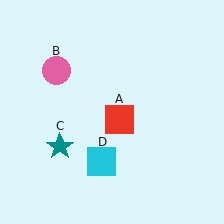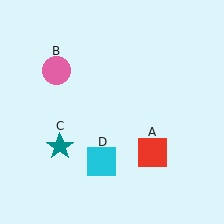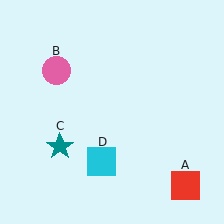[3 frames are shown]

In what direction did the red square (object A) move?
The red square (object A) moved down and to the right.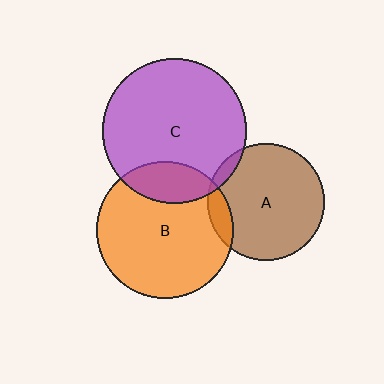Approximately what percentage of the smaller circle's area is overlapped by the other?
Approximately 20%.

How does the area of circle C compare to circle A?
Approximately 1.5 times.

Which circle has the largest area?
Circle C (purple).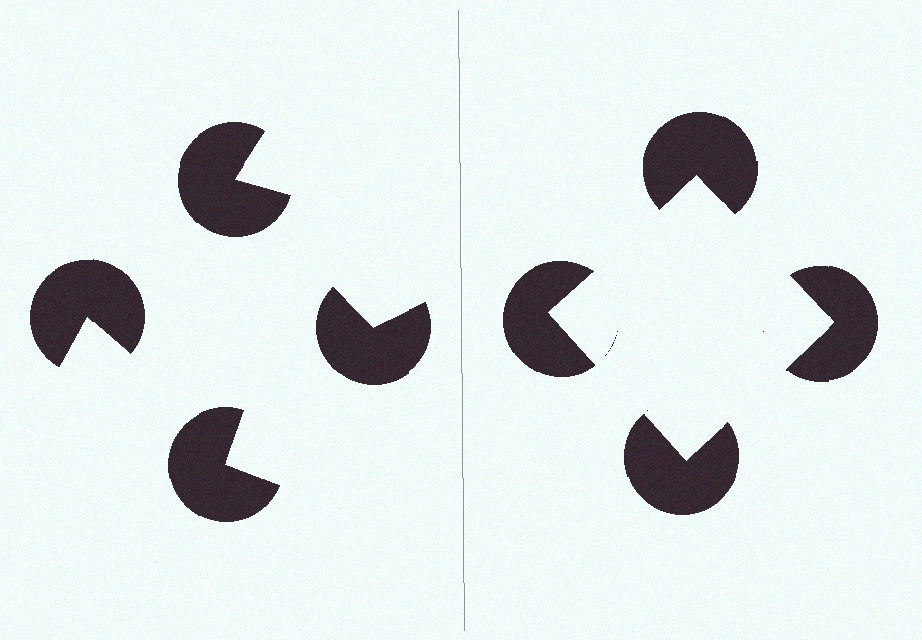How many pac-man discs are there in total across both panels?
8 — 4 on each side.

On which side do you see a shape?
An illusory square appears on the right side. On the left side the wedge cuts are rotated, so no coherent shape forms.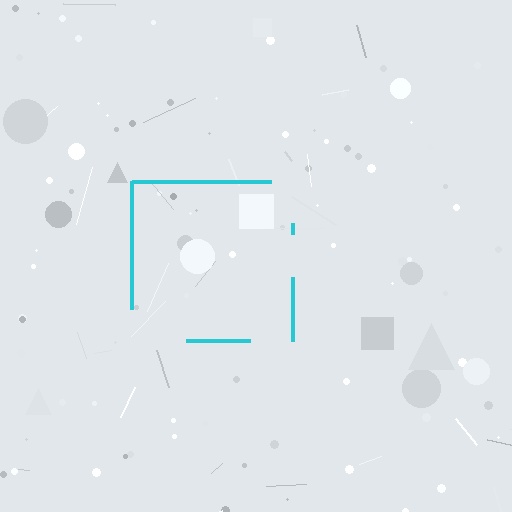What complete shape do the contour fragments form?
The contour fragments form a square.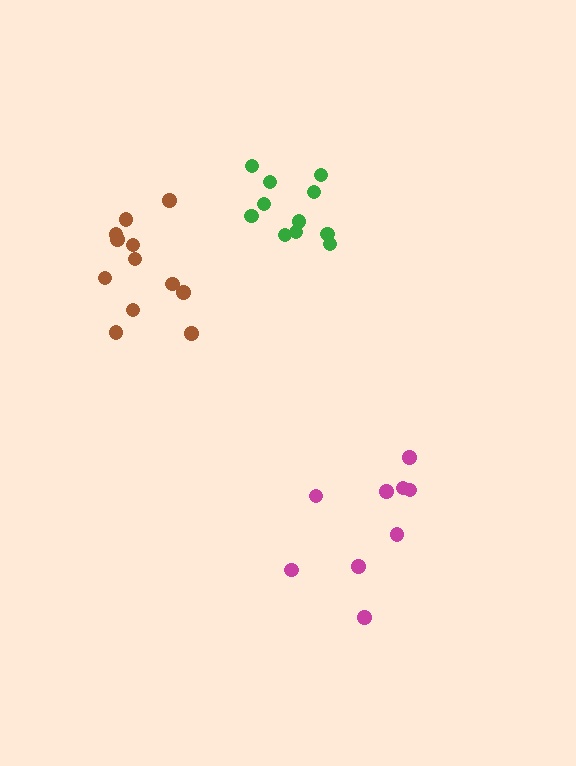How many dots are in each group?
Group 1: 9 dots, Group 2: 12 dots, Group 3: 11 dots (32 total).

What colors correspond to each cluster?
The clusters are colored: magenta, brown, green.